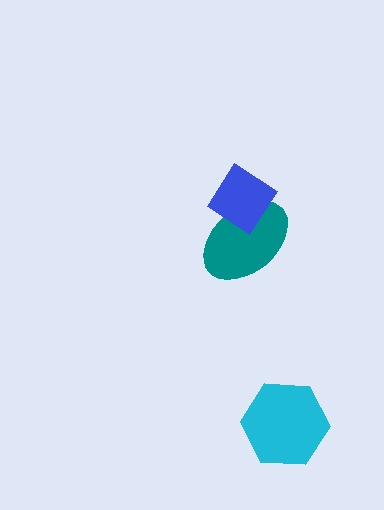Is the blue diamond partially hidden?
No, no other shape covers it.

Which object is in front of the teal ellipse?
The blue diamond is in front of the teal ellipse.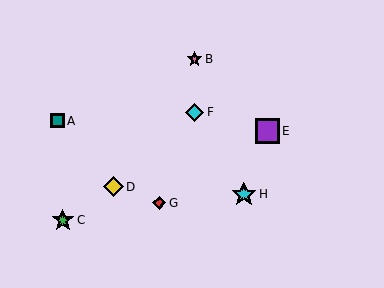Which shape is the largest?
The cyan star (labeled H) is the largest.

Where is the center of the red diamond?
The center of the red diamond is at (159, 203).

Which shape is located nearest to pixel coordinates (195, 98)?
The cyan diamond (labeled F) at (195, 112) is nearest to that location.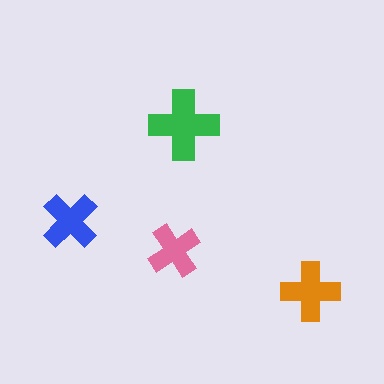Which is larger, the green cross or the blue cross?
The green one.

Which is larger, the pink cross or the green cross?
The green one.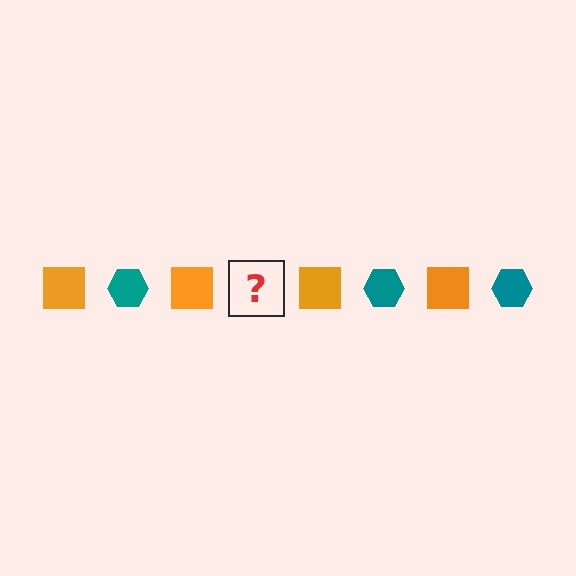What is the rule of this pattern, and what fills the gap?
The rule is that the pattern alternates between orange square and teal hexagon. The gap should be filled with a teal hexagon.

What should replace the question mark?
The question mark should be replaced with a teal hexagon.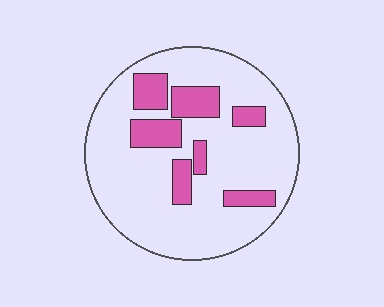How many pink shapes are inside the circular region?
7.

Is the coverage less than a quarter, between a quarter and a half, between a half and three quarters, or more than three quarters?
Less than a quarter.